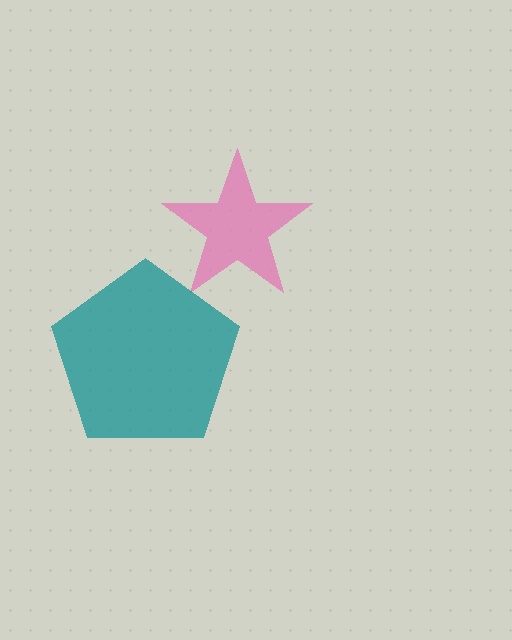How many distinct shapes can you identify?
There are 2 distinct shapes: a pink star, a teal pentagon.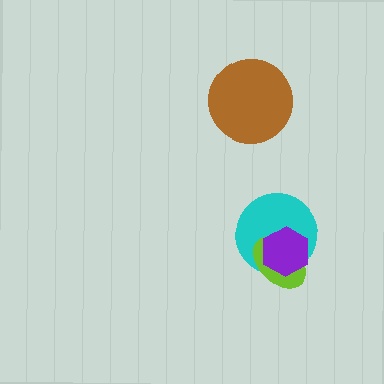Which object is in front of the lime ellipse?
The purple hexagon is in front of the lime ellipse.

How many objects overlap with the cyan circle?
2 objects overlap with the cyan circle.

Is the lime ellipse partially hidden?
Yes, it is partially covered by another shape.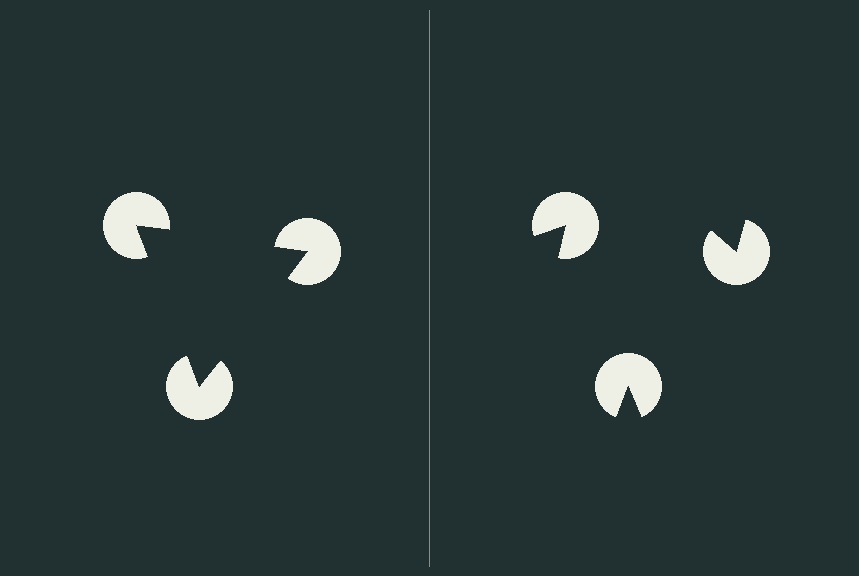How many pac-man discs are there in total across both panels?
6 — 3 on each side.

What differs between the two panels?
The pac-man discs are positioned identically on both sides; only the wedge orientations differ. On the left they align to a triangle; on the right they are misaligned.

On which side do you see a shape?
An illusory triangle appears on the left side. On the right side the wedge cuts are rotated, so no coherent shape forms.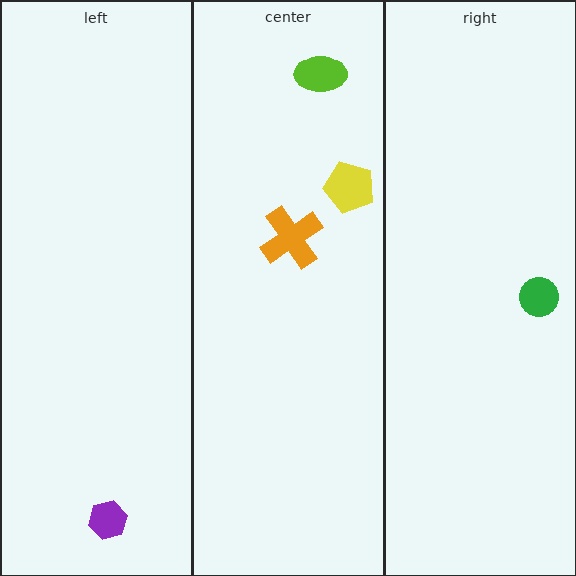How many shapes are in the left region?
1.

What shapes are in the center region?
The orange cross, the lime ellipse, the yellow pentagon.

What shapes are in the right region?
The green circle.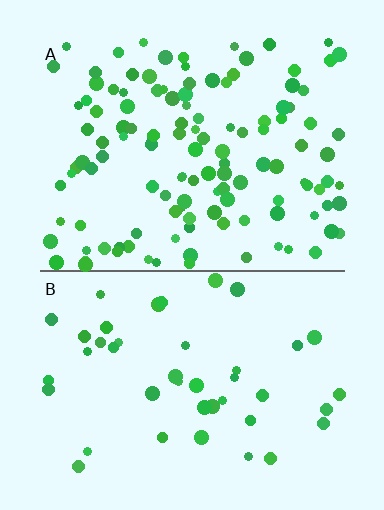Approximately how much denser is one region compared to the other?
Approximately 2.9× — region A over region B.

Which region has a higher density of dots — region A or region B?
A (the top).